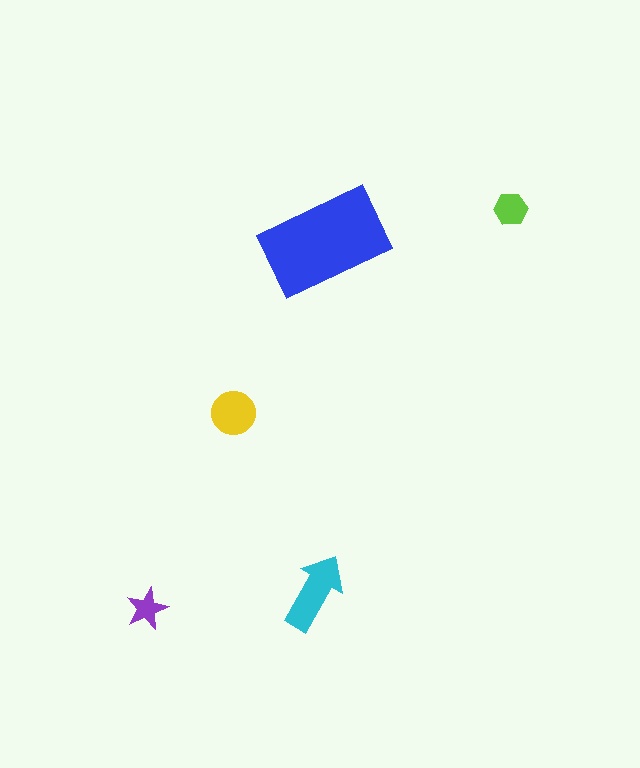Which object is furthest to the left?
The purple star is leftmost.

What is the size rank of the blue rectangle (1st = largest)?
1st.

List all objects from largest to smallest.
The blue rectangle, the cyan arrow, the yellow circle, the lime hexagon, the purple star.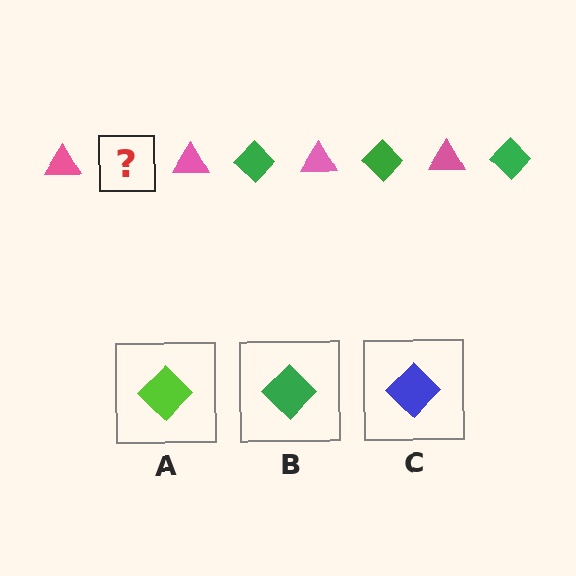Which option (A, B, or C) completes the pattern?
B.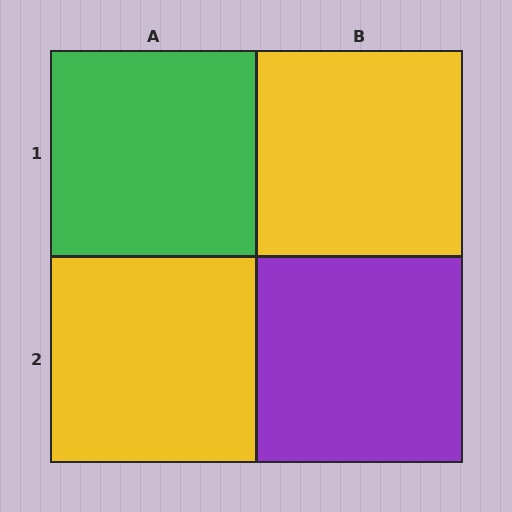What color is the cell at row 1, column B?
Yellow.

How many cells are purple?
1 cell is purple.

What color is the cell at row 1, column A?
Green.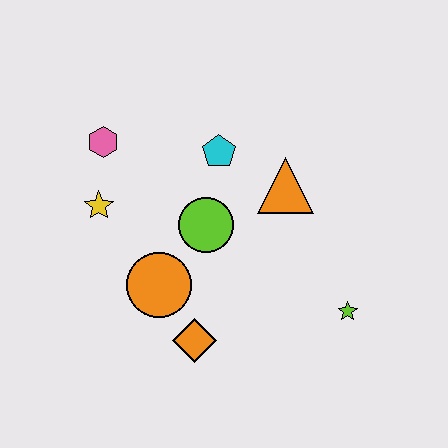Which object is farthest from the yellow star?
The lime star is farthest from the yellow star.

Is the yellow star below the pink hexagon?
Yes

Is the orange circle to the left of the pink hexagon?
No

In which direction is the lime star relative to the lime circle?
The lime star is to the right of the lime circle.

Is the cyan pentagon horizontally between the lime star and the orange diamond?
Yes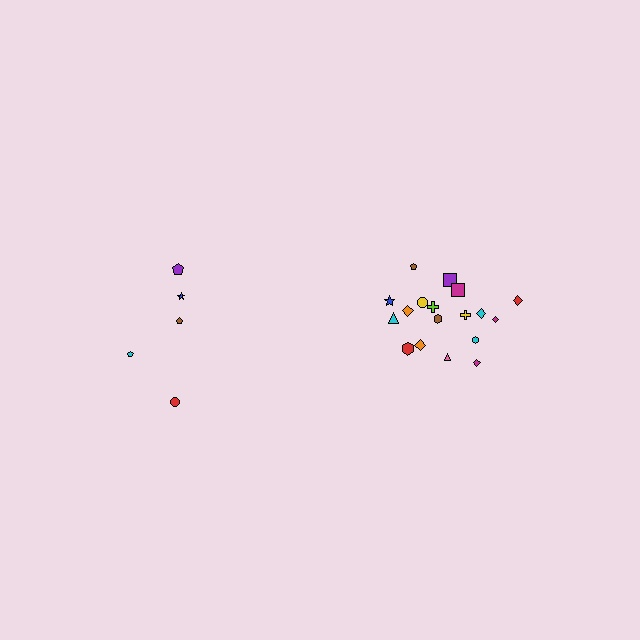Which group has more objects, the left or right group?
The right group.